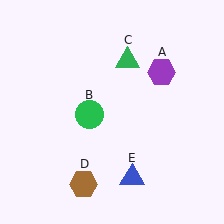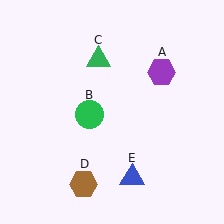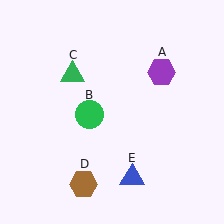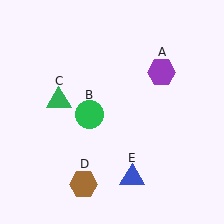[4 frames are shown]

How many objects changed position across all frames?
1 object changed position: green triangle (object C).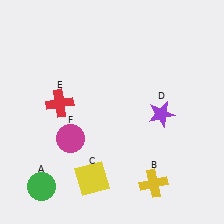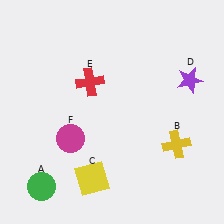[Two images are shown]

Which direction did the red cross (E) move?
The red cross (E) moved right.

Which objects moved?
The objects that moved are: the yellow cross (B), the purple star (D), the red cross (E).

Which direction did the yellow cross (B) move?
The yellow cross (B) moved up.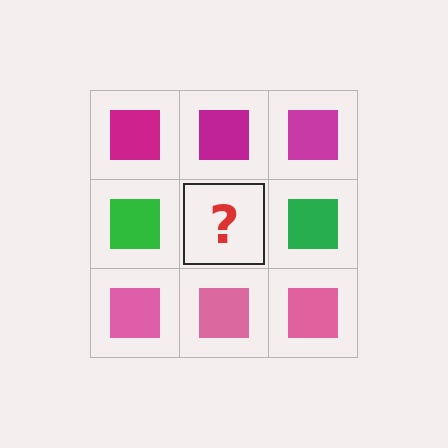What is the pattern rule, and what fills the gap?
The rule is that each row has a consistent color. The gap should be filled with a green square.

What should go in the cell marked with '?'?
The missing cell should contain a green square.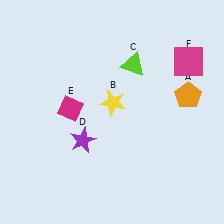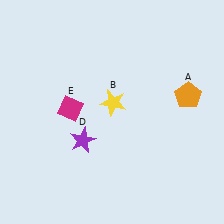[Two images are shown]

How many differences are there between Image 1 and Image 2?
There are 2 differences between the two images.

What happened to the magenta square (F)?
The magenta square (F) was removed in Image 2. It was in the top-right area of Image 1.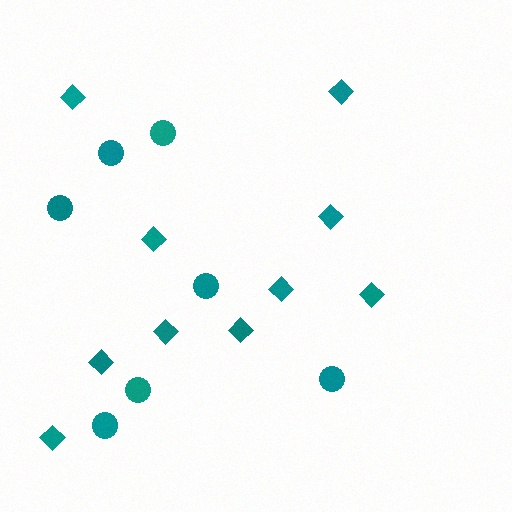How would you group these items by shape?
There are 2 groups: one group of circles (7) and one group of diamonds (10).